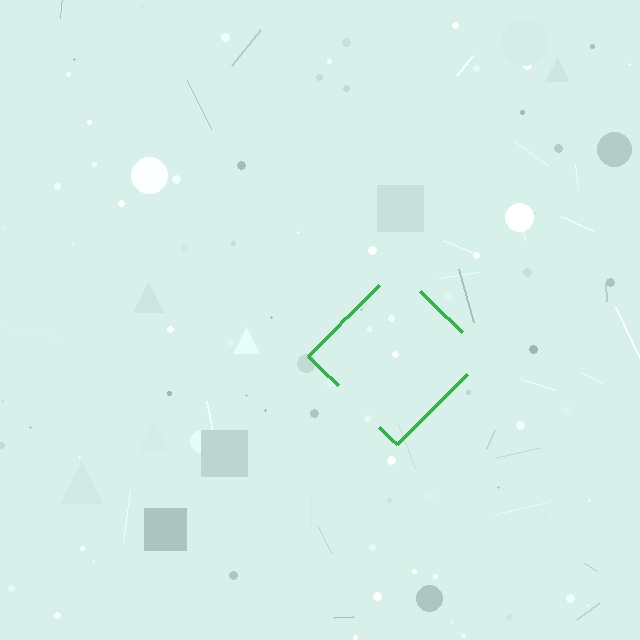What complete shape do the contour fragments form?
The contour fragments form a diamond.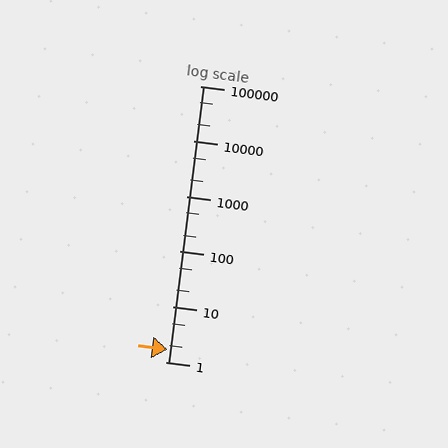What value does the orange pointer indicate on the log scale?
The pointer indicates approximately 1.7.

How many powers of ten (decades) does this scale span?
The scale spans 5 decades, from 1 to 100000.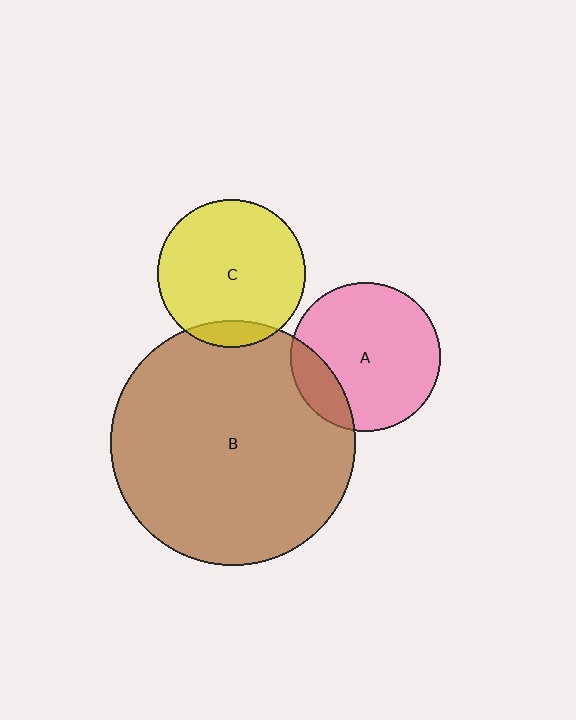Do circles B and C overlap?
Yes.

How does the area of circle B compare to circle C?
Approximately 2.8 times.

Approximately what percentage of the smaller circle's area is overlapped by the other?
Approximately 10%.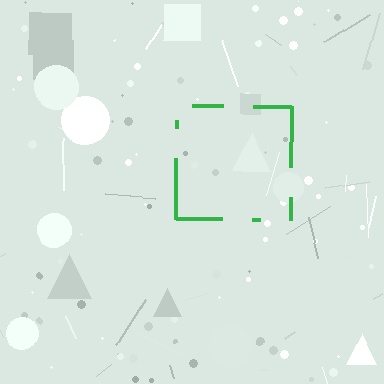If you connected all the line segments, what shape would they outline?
They would outline a square.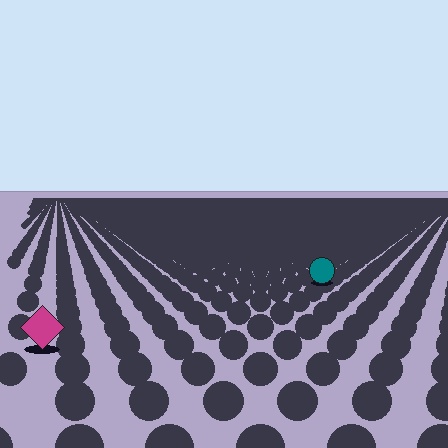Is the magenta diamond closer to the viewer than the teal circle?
Yes. The magenta diamond is closer — you can tell from the texture gradient: the ground texture is coarser near it.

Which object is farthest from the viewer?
The teal circle is farthest from the viewer. It appears smaller and the ground texture around it is denser.